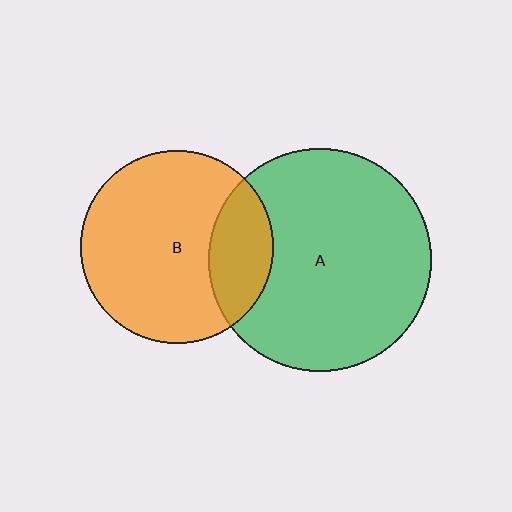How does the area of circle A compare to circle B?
Approximately 1.3 times.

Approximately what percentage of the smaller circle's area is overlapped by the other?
Approximately 25%.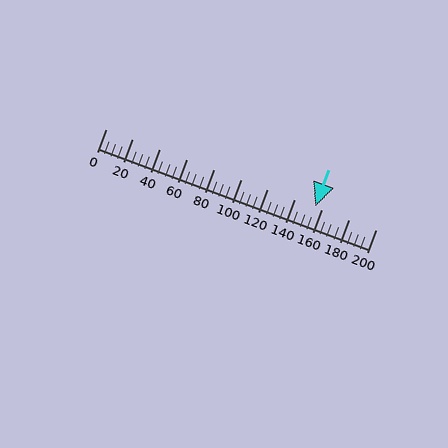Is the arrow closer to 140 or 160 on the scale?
The arrow is closer to 160.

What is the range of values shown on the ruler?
The ruler shows values from 0 to 200.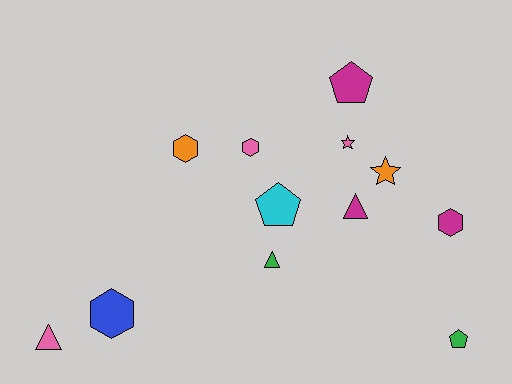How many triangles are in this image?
There are 3 triangles.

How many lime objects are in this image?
There are no lime objects.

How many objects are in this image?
There are 12 objects.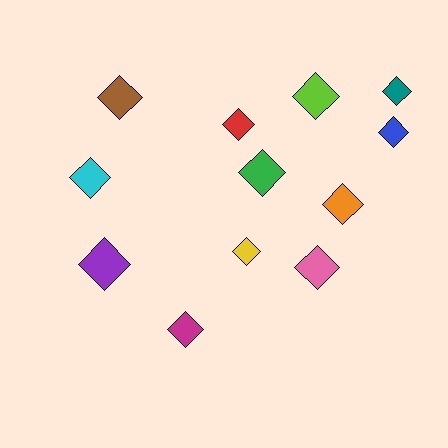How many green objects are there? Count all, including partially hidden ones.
There is 1 green object.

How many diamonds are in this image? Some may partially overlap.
There are 12 diamonds.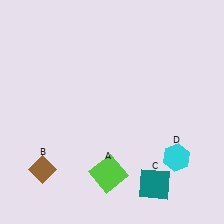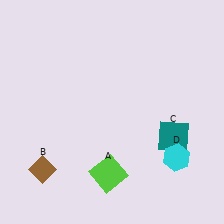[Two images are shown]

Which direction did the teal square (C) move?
The teal square (C) moved up.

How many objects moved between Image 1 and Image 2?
1 object moved between the two images.